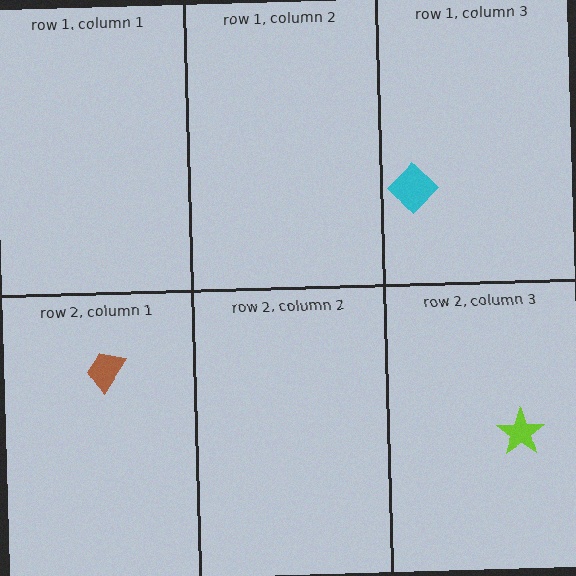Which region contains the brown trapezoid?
The row 2, column 1 region.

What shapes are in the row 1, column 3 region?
The cyan diamond.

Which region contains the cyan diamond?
The row 1, column 3 region.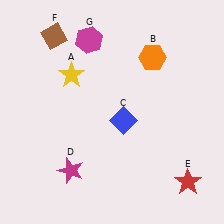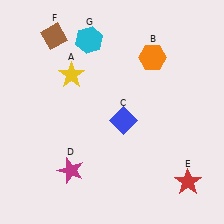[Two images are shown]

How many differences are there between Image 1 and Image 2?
There is 1 difference between the two images.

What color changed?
The hexagon (G) changed from magenta in Image 1 to cyan in Image 2.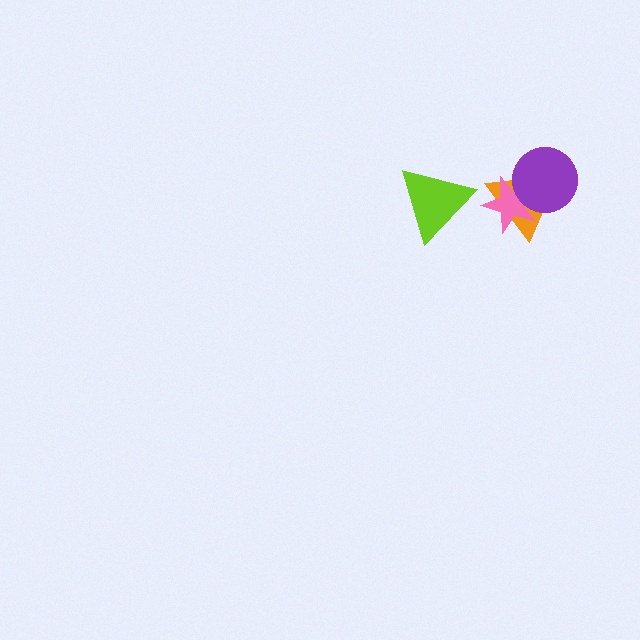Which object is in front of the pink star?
The purple circle is in front of the pink star.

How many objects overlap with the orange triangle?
2 objects overlap with the orange triangle.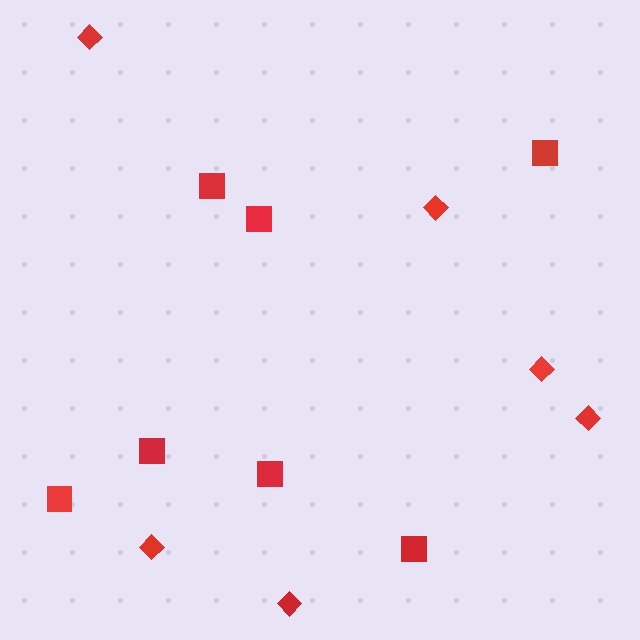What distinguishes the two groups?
There are 2 groups: one group of diamonds (6) and one group of squares (7).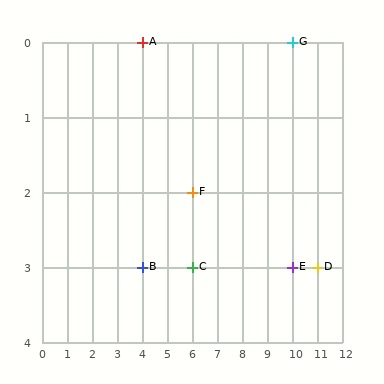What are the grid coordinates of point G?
Point G is at grid coordinates (10, 0).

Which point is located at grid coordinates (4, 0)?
Point A is at (4, 0).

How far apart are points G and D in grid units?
Points G and D are 1 column and 3 rows apart (about 3.2 grid units diagonally).